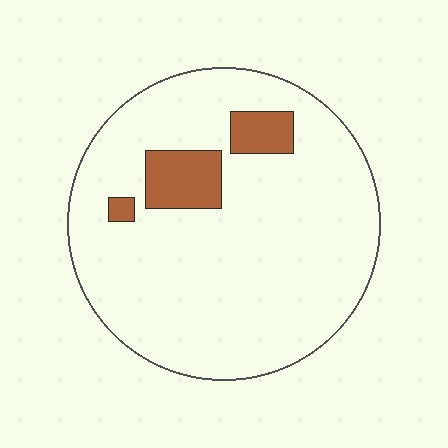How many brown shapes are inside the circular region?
3.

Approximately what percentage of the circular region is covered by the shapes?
Approximately 10%.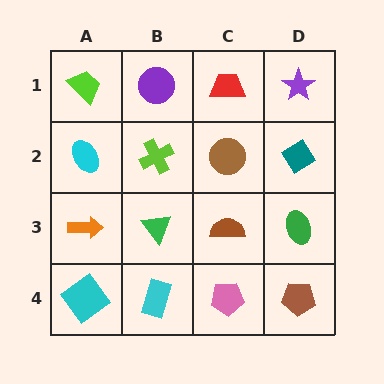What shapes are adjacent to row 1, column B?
A lime cross (row 2, column B), a lime trapezoid (row 1, column A), a red trapezoid (row 1, column C).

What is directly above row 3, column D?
A teal diamond.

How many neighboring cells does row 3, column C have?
4.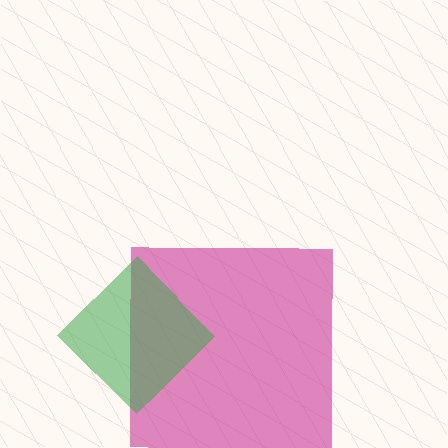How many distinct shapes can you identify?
There are 2 distinct shapes: a magenta square, a green diamond.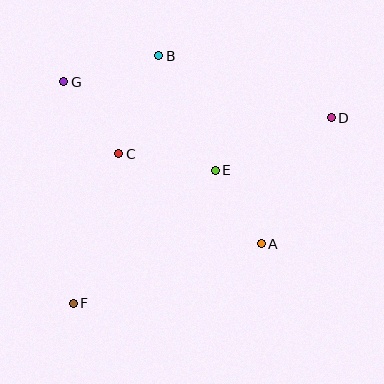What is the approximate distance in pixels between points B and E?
The distance between B and E is approximately 128 pixels.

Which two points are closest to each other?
Points A and E are closest to each other.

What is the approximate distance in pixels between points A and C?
The distance between A and C is approximately 169 pixels.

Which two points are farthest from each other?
Points D and F are farthest from each other.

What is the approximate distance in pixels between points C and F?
The distance between C and F is approximately 156 pixels.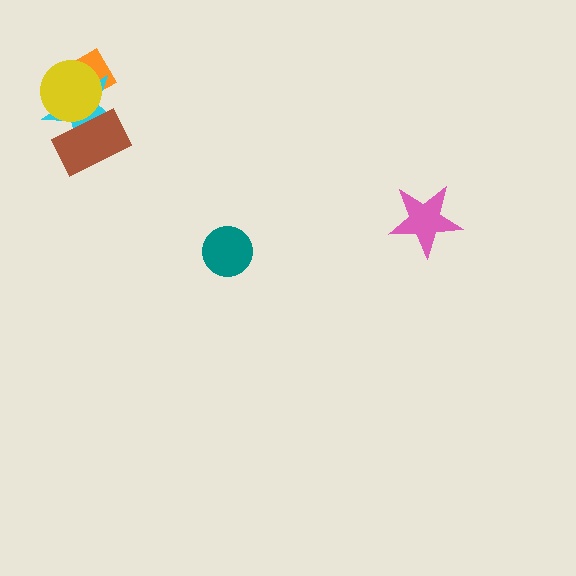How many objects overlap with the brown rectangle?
2 objects overlap with the brown rectangle.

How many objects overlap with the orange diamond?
2 objects overlap with the orange diamond.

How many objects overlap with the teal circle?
0 objects overlap with the teal circle.